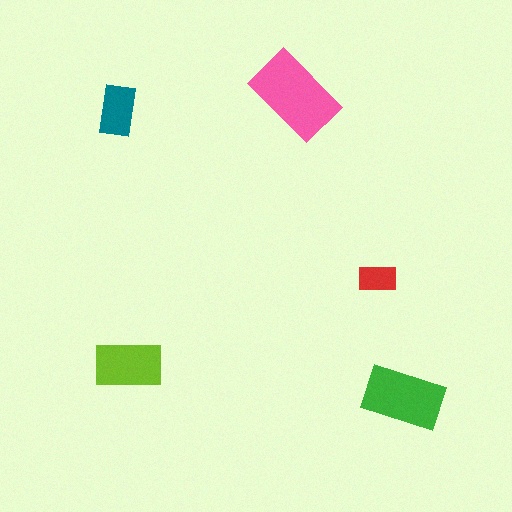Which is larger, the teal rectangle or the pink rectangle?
The pink one.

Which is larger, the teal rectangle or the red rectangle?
The teal one.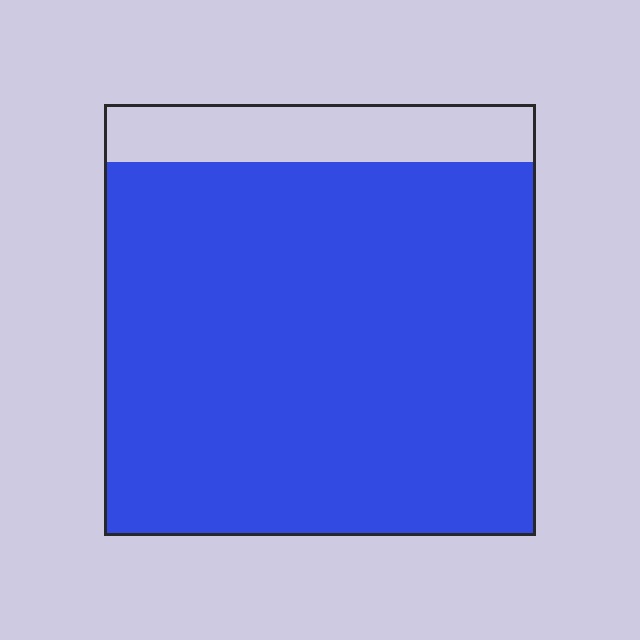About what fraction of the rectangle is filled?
About seven eighths (7/8).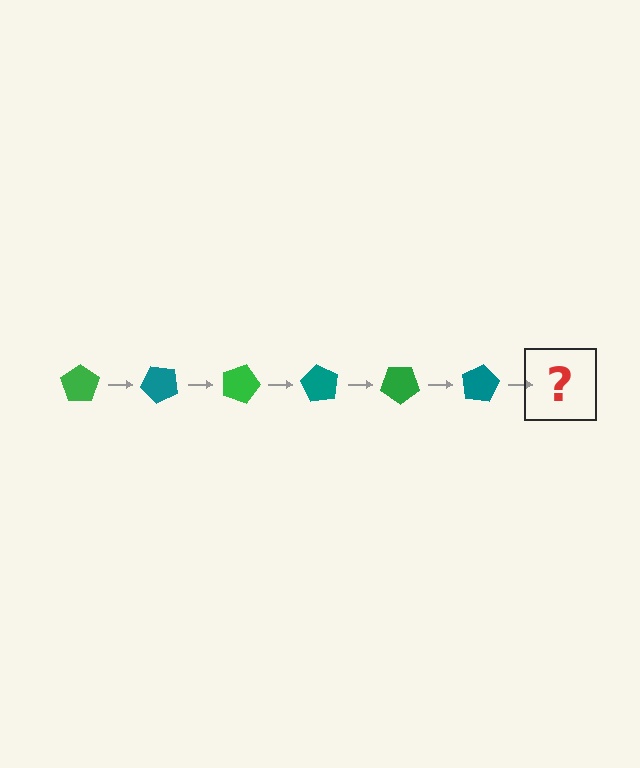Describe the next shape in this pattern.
It should be a green pentagon, rotated 270 degrees from the start.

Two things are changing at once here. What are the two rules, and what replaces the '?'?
The two rules are that it rotates 45 degrees each step and the color cycles through green and teal. The '?' should be a green pentagon, rotated 270 degrees from the start.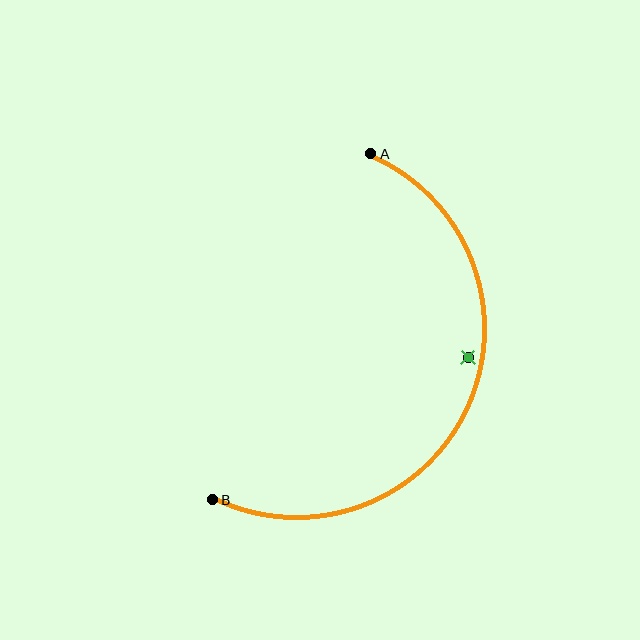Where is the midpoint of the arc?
The arc midpoint is the point on the curve farthest from the straight line joining A and B. It sits to the right of that line.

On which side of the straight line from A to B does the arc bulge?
The arc bulges to the right of the straight line connecting A and B.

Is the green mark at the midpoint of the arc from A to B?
No — the green mark does not lie on the arc at all. It sits slightly inside the curve.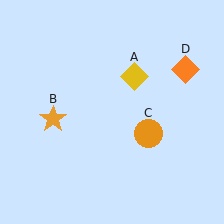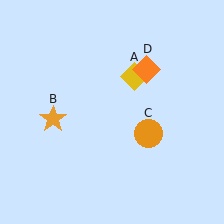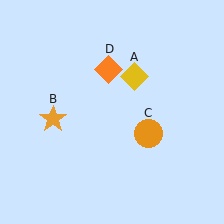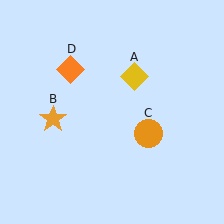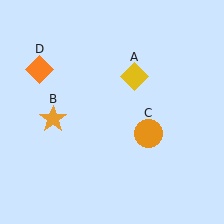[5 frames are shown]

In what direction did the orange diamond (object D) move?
The orange diamond (object D) moved left.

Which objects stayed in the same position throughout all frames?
Yellow diamond (object A) and orange star (object B) and orange circle (object C) remained stationary.